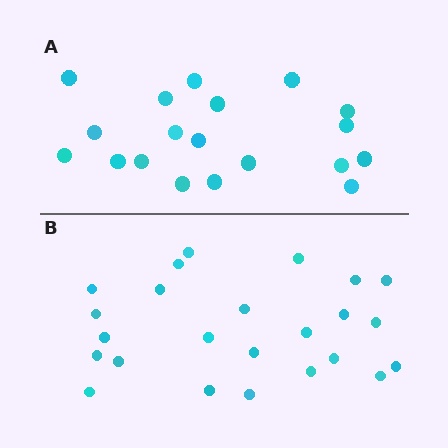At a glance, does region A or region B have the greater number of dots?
Region B (the bottom region) has more dots.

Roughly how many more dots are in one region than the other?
Region B has about 5 more dots than region A.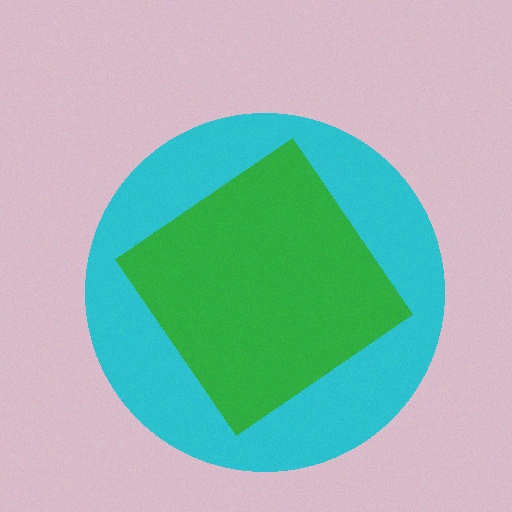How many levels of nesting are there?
2.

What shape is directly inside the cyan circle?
The green diamond.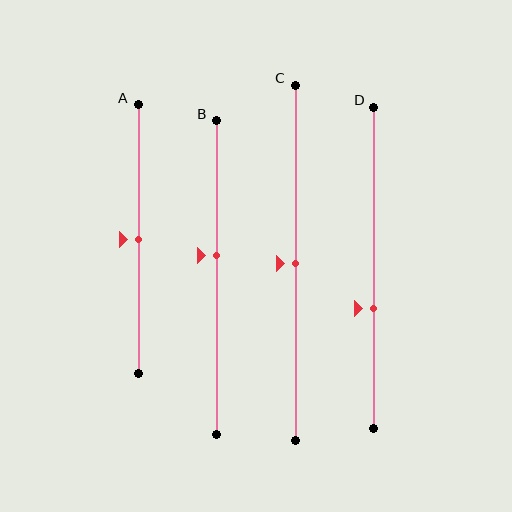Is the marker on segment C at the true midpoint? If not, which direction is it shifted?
Yes, the marker on segment C is at the true midpoint.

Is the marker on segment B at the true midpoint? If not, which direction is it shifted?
No, the marker on segment B is shifted upward by about 7% of the segment length.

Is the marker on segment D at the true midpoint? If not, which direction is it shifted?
No, the marker on segment D is shifted downward by about 13% of the segment length.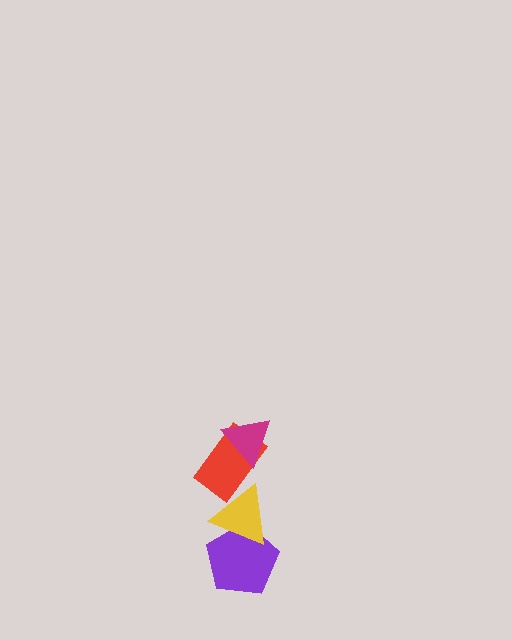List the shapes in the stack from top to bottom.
From top to bottom: the magenta triangle, the red rectangle, the yellow triangle, the purple pentagon.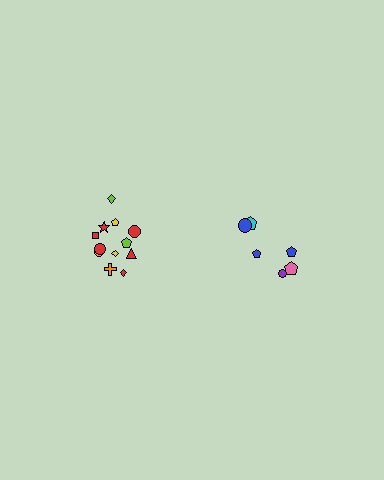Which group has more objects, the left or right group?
The left group.